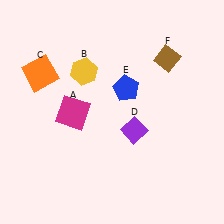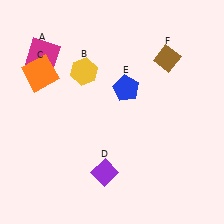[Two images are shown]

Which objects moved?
The objects that moved are: the magenta square (A), the purple diamond (D).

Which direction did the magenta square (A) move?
The magenta square (A) moved up.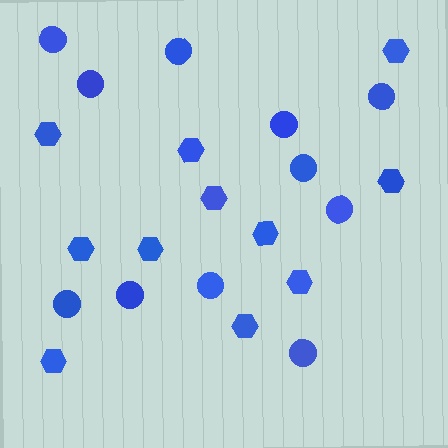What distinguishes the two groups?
There are 2 groups: one group of circles (11) and one group of hexagons (11).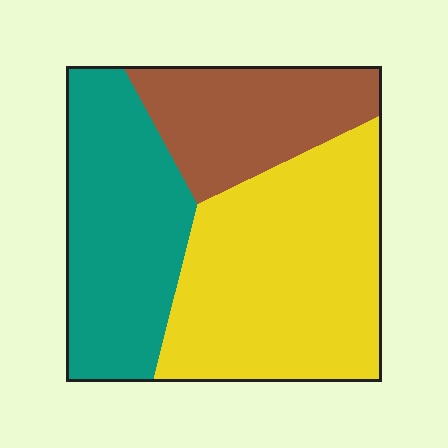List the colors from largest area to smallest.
From largest to smallest: yellow, teal, brown.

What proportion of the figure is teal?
Teal covers 32% of the figure.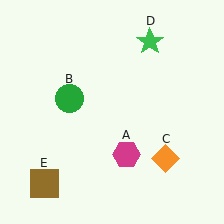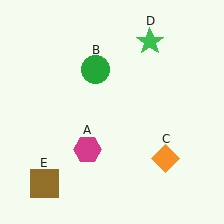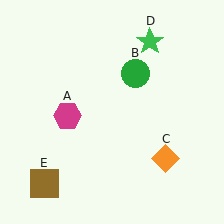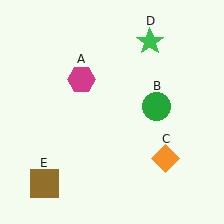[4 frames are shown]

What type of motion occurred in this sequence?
The magenta hexagon (object A), green circle (object B) rotated clockwise around the center of the scene.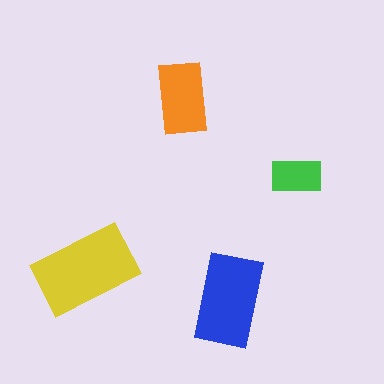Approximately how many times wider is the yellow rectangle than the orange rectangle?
About 1.5 times wider.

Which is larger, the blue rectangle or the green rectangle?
The blue one.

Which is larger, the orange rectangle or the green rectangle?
The orange one.